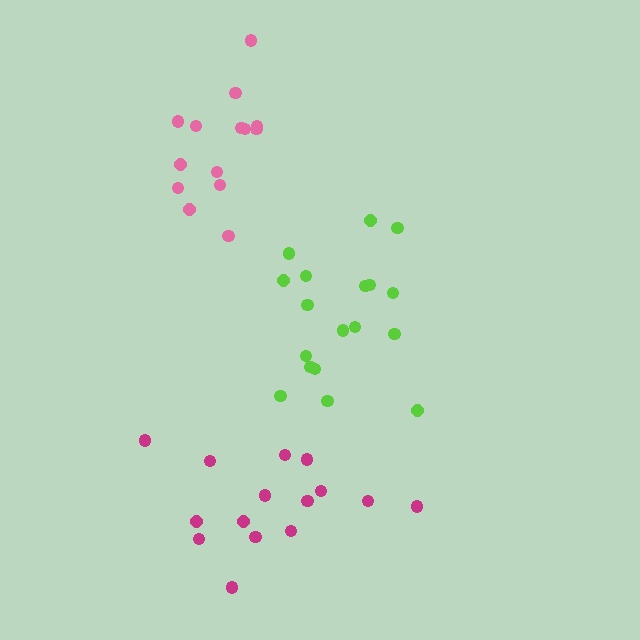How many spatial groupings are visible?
There are 3 spatial groupings.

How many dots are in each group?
Group 1: 18 dots, Group 2: 15 dots, Group 3: 14 dots (47 total).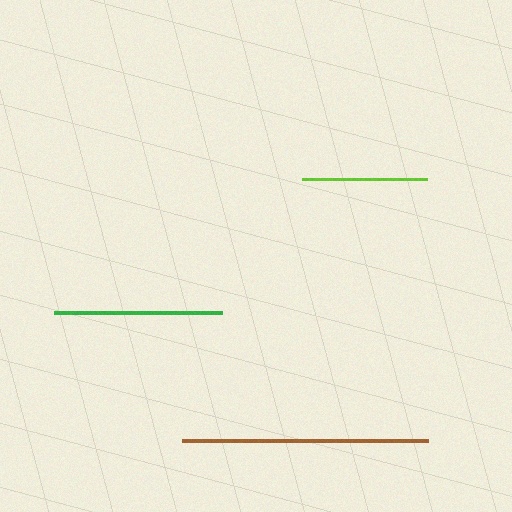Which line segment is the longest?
The brown line is the longest at approximately 245 pixels.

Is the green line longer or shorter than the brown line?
The brown line is longer than the green line.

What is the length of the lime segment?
The lime segment is approximately 125 pixels long.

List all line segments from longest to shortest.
From longest to shortest: brown, green, lime.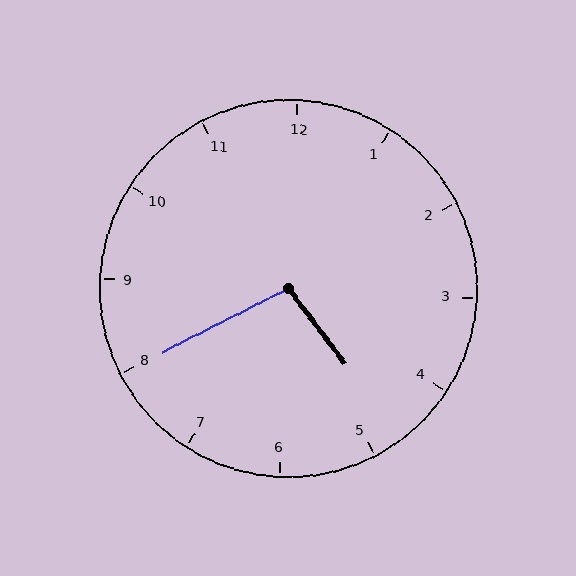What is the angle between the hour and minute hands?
Approximately 100 degrees.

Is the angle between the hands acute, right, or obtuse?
It is obtuse.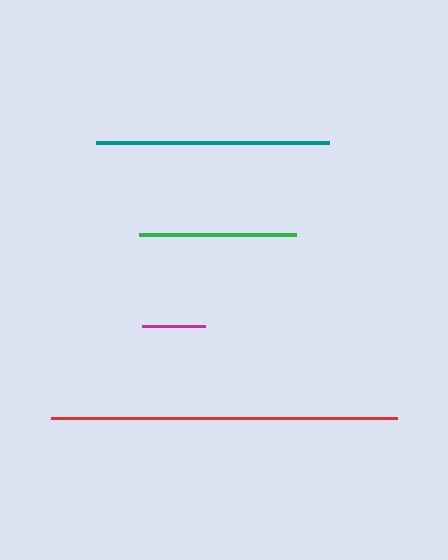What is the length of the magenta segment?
The magenta segment is approximately 63 pixels long.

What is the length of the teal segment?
The teal segment is approximately 233 pixels long.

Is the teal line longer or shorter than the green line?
The teal line is longer than the green line.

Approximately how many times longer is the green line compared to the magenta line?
The green line is approximately 2.5 times the length of the magenta line.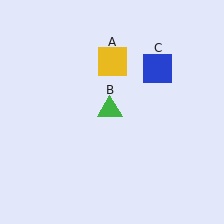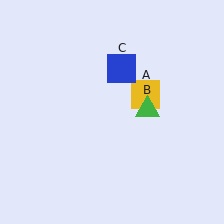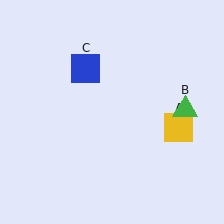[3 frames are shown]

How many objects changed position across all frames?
3 objects changed position: yellow square (object A), green triangle (object B), blue square (object C).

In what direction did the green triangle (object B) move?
The green triangle (object B) moved right.